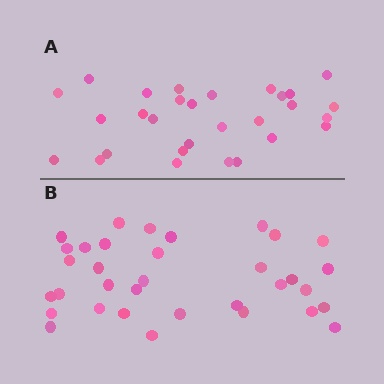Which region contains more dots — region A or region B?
Region B (the bottom region) has more dots.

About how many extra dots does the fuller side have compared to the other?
Region B has about 5 more dots than region A.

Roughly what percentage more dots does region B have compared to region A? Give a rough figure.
About 15% more.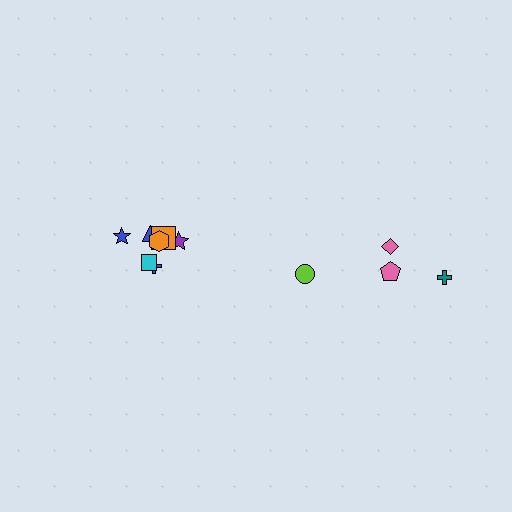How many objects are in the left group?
There are 7 objects.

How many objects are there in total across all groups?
There are 11 objects.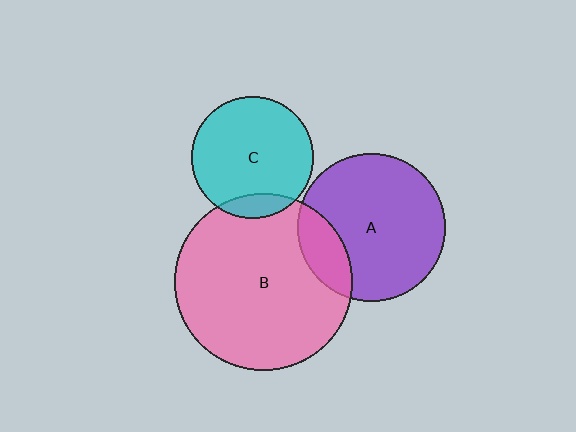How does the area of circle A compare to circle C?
Approximately 1.5 times.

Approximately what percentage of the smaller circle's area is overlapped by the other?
Approximately 10%.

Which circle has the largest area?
Circle B (pink).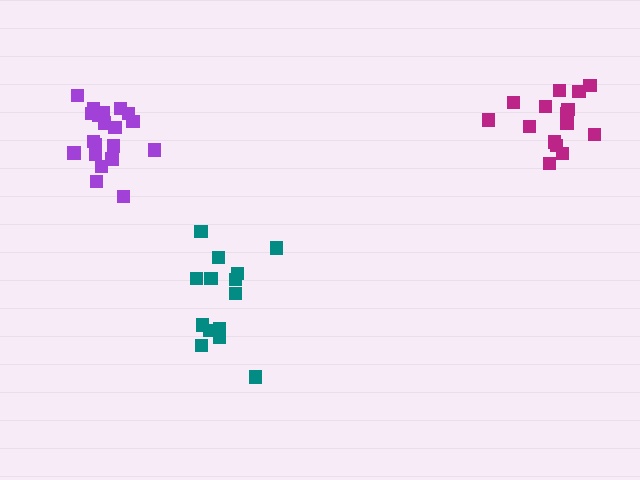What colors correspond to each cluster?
The clusters are colored: teal, purple, magenta.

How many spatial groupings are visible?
There are 3 spatial groupings.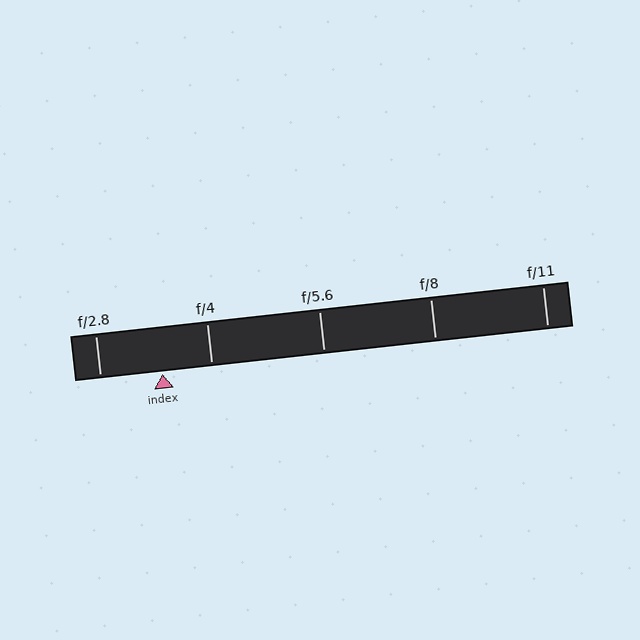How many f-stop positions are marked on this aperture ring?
There are 5 f-stop positions marked.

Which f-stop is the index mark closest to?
The index mark is closest to f/4.